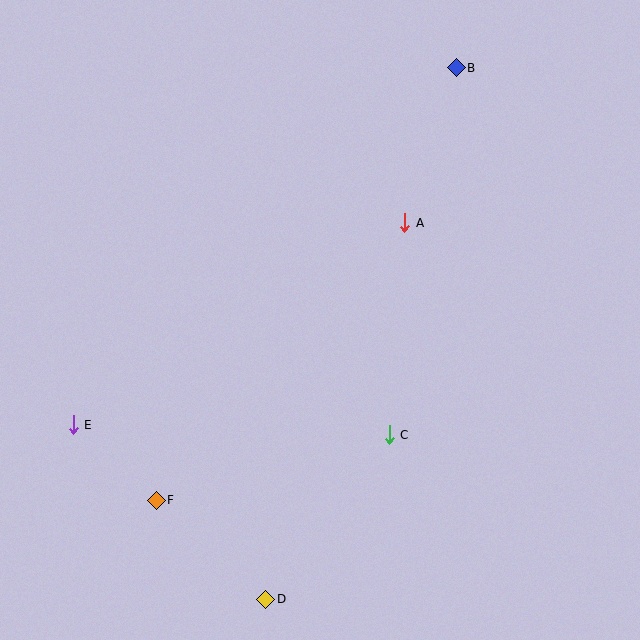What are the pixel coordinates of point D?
Point D is at (266, 599).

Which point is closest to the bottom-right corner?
Point C is closest to the bottom-right corner.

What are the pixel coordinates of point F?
Point F is at (156, 500).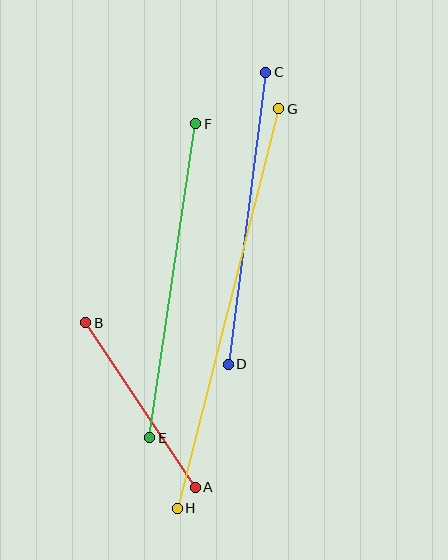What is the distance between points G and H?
The distance is approximately 412 pixels.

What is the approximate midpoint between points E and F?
The midpoint is at approximately (173, 281) pixels.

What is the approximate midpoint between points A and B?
The midpoint is at approximately (140, 405) pixels.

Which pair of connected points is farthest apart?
Points G and H are farthest apart.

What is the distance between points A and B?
The distance is approximately 198 pixels.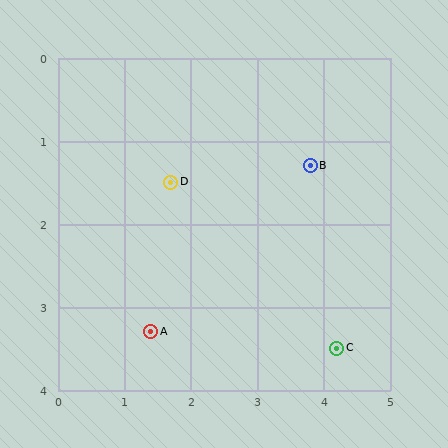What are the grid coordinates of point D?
Point D is at approximately (1.7, 1.5).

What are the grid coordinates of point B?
Point B is at approximately (3.8, 1.3).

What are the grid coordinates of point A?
Point A is at approximately (1.4, 3.3).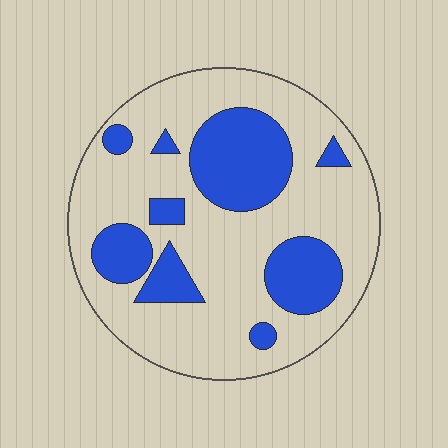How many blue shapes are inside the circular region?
9.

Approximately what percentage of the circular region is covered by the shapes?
Approximately 30%.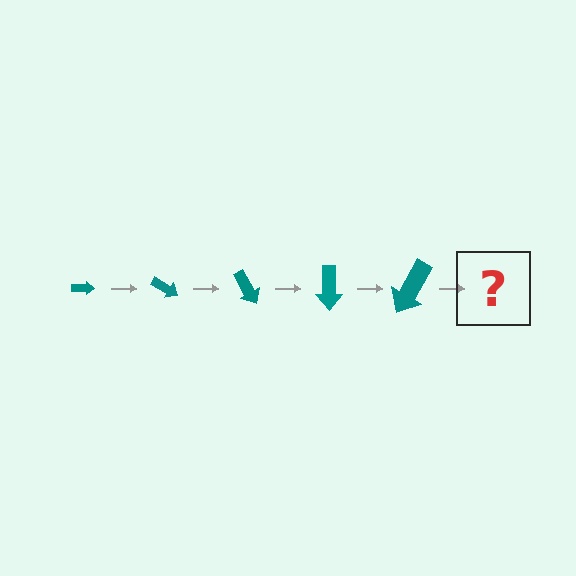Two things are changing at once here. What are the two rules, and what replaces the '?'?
The two rules are that the arrow grows larger each step and it rotates 30 degrees each step. The '?' should be an arrow, larger than the previous one and rotated 150 degrees from the start.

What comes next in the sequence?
The next element should be an arrow, larger than the previous one and rotated 150 degrees from the start.